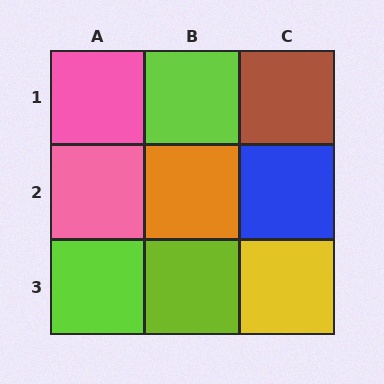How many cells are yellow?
1 cell is yellow.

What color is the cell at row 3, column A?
Lime.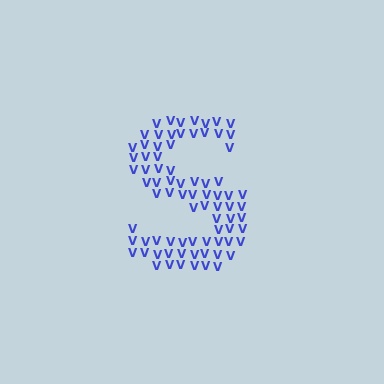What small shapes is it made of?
It is made of small letter V's.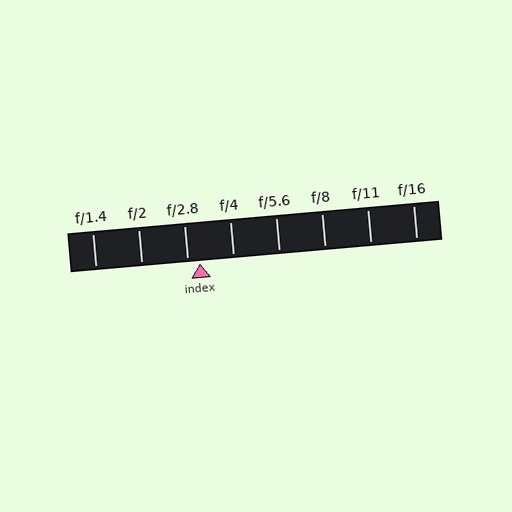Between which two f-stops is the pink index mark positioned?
The index mark is between f/2.8 and f/4.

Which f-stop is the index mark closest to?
The index mark is closest to f/2.8.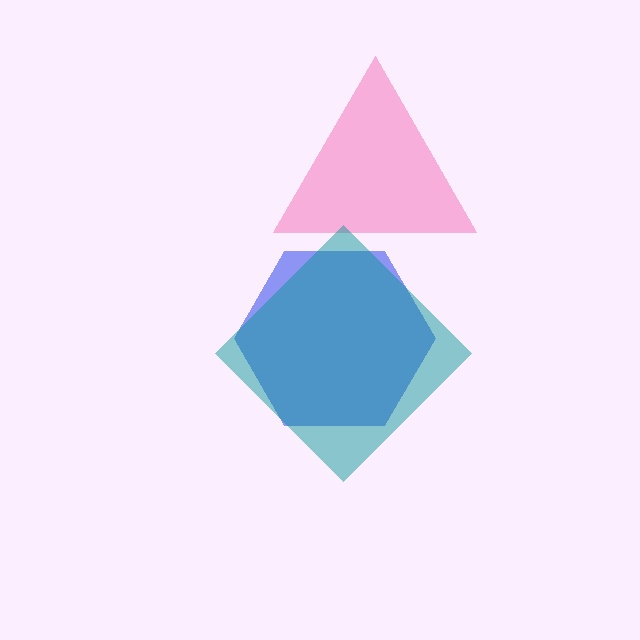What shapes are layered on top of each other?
The layered shapes are: a pink triangle, a blue hexagon, a teal diamond.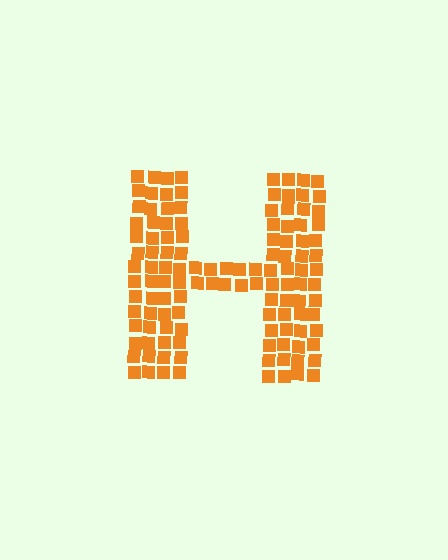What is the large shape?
The large shape is the letter H.